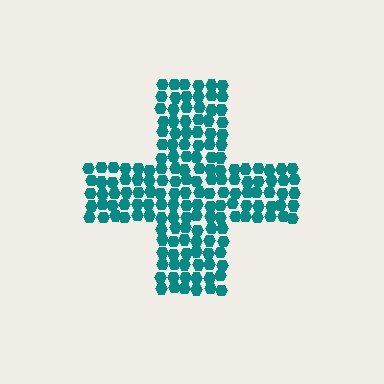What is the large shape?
The large shape is a cross.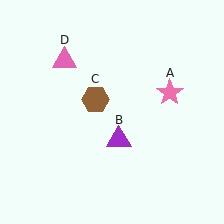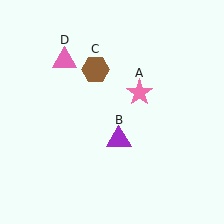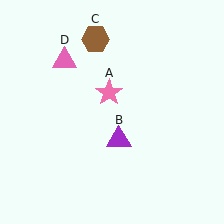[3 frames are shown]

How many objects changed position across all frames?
2 objects changed position: pink star (object A), brown hexagon (object C).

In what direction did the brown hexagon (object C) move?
The brown hexagon (object C) moved up.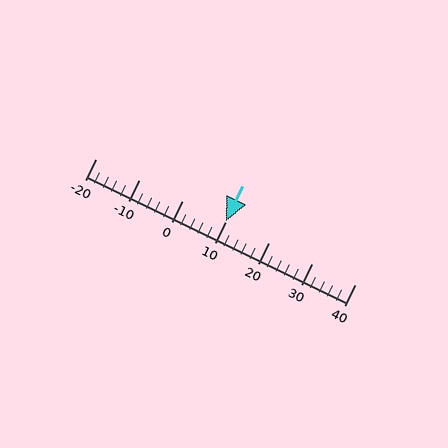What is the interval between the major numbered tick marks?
The major tick marks are spaced 10 units apart.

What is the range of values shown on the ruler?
The ruler shows values from -20 to 40.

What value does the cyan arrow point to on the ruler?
The cyan arrow points to approximately 10.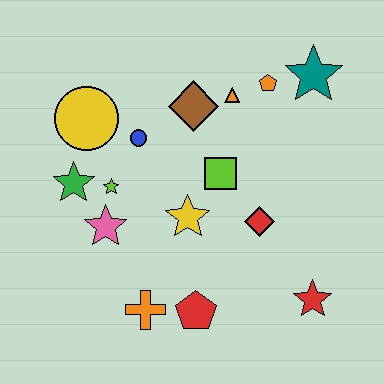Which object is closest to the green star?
The lime star is closest to the green star.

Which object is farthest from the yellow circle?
The red star is farthest from the yellow circle.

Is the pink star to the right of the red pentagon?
No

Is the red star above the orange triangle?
No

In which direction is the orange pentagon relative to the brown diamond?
The orange pentagon is to the right of the brown diamond.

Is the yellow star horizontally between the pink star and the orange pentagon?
Yes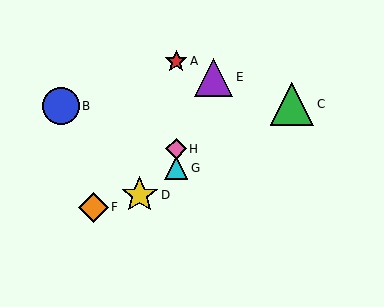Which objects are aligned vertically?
Objects A, G, H are aligned vertically.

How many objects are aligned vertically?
3 objects (A, G, H) are aligned vertically.